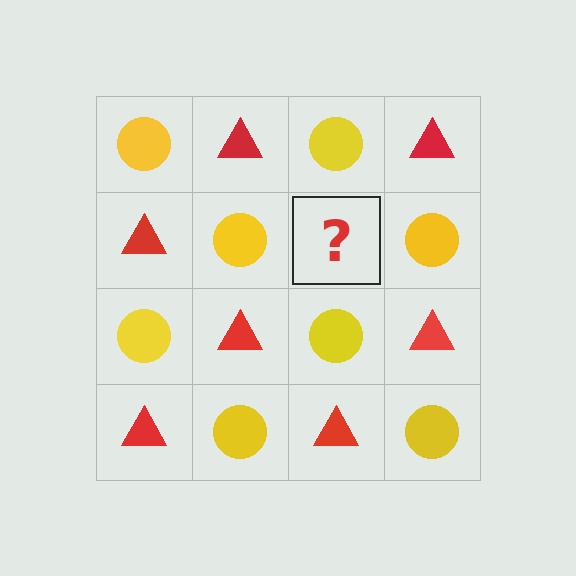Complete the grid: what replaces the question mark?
The question mark should be replaced with a red triangle.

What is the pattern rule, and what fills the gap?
The rule is that it alternates yellow circle and red triangle in a checkerboard pattern. The gap should be filled with a red triangle.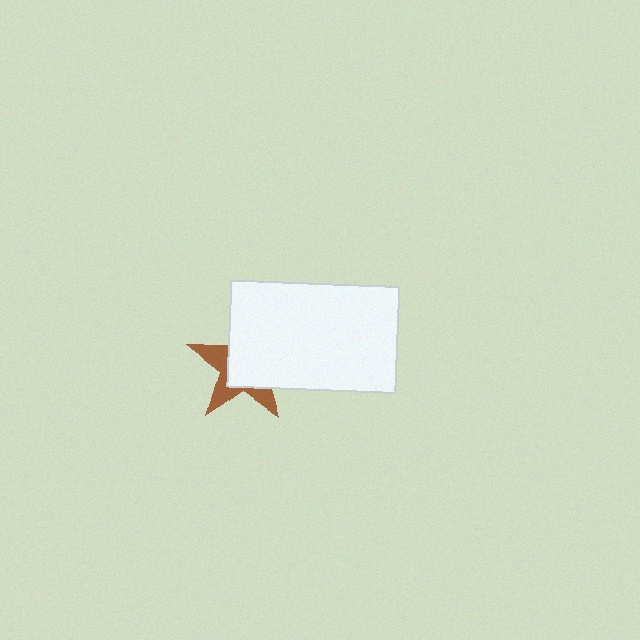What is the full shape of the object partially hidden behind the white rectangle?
The partially hidden object is a brown star.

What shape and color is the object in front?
The object in front is a white rectangle.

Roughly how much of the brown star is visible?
A small part of it is visible (roughly 37%).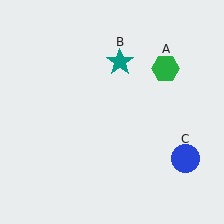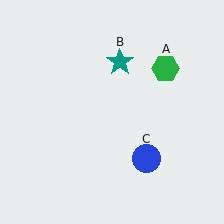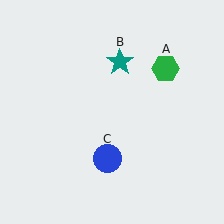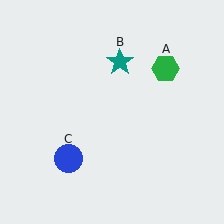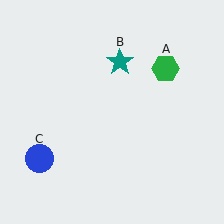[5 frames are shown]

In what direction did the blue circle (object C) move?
The blue circle (object C) moved left.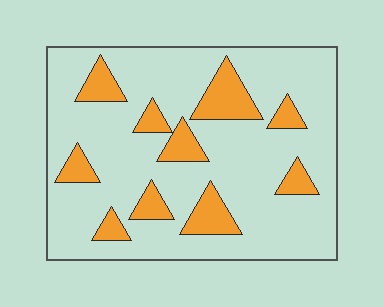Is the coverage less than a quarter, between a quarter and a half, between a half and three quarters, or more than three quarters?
Less than a quarter.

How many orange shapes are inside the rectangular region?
10.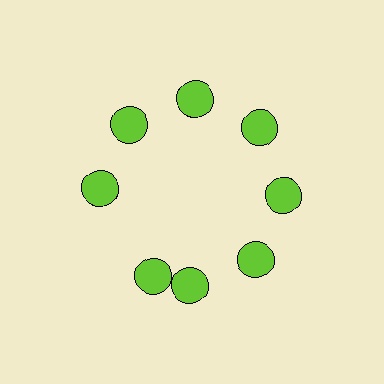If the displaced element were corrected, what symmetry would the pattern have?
It would have 8-fold rotational symmetry — the pattern would map onto itself every 45 degrees.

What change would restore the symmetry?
The symmetry would be restored by rotating it back into even spacing with its neighbors so that all 8 circles sit at equal angles and equal distance from the center.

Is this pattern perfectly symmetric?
No. The 8 lime circles are arranged in a ring, but one element near the 8 o'clock position is rotated out of alignment along the ring, breaking the 8-fold rotational symmetry.